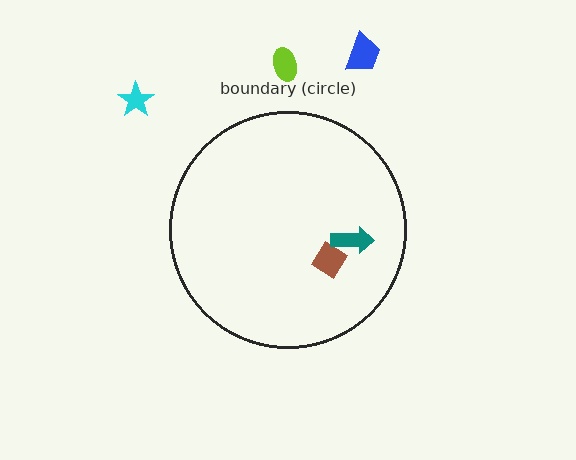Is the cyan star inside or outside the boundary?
Outside.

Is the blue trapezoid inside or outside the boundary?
Outside.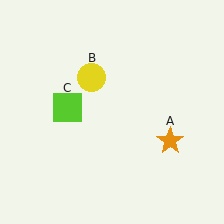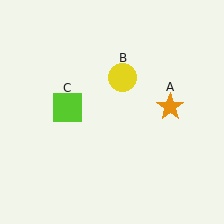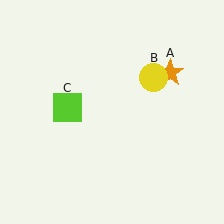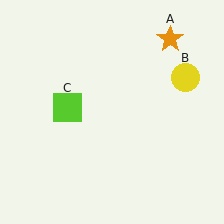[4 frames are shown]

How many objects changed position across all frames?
2 objects changed position: orange star (object A), yellow circle (object B).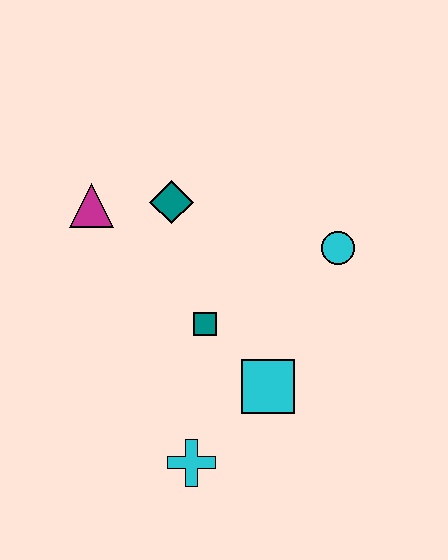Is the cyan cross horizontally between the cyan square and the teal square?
No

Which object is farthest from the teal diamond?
The cyan cross is farthest from the teal diamond.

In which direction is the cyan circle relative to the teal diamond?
The cyan circle is to the right of the teal diamond.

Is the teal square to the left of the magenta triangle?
No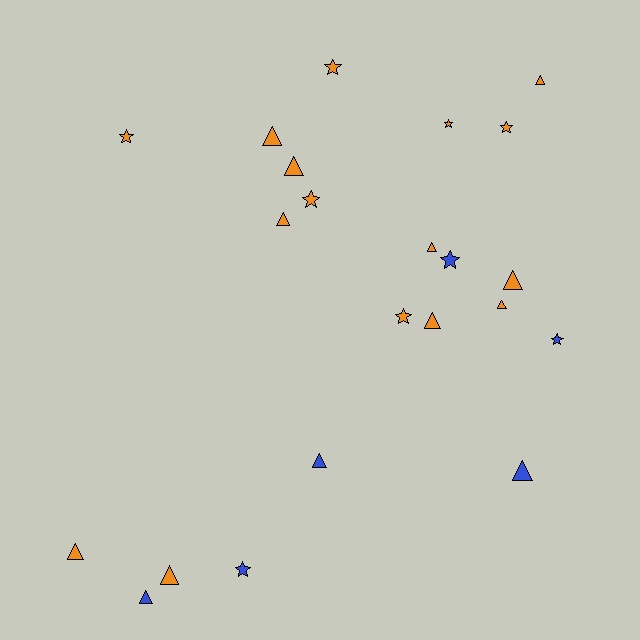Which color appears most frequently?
Orange, with 16 objects.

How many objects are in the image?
There are 22 objects.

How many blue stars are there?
There are 3 blue stars.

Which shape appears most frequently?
Triangle, with 13 objects.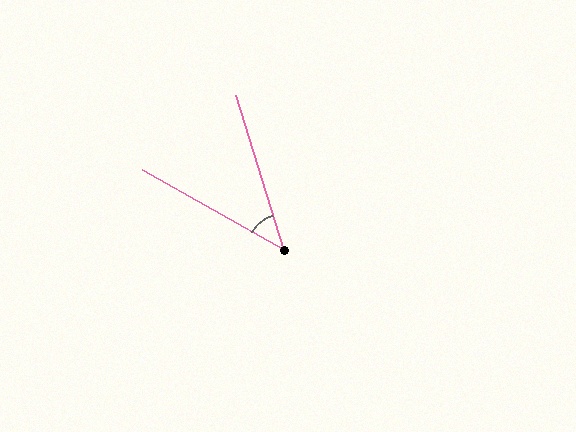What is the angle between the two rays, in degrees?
Approximately 44 degrees.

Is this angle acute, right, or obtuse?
It is acute.